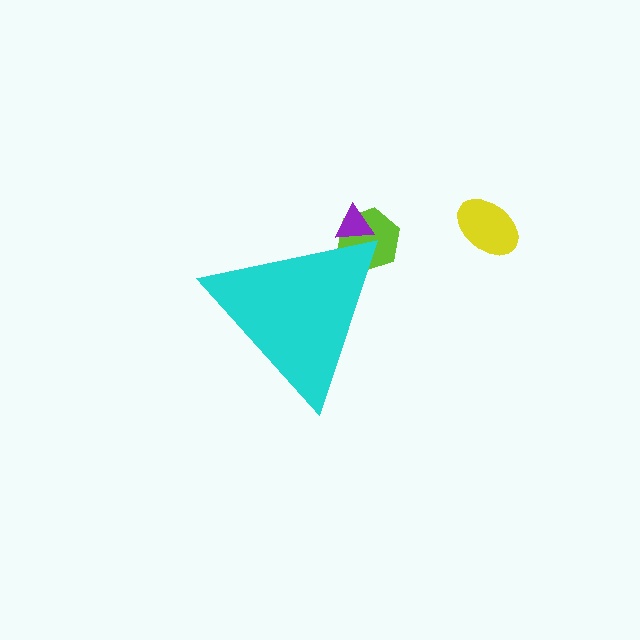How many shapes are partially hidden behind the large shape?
2 shapes are partially hidden.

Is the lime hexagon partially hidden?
Yes, the lime hexagon is partially hidden behind the cyan triangle.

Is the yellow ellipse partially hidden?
No, the yellow ellipse is fully visible.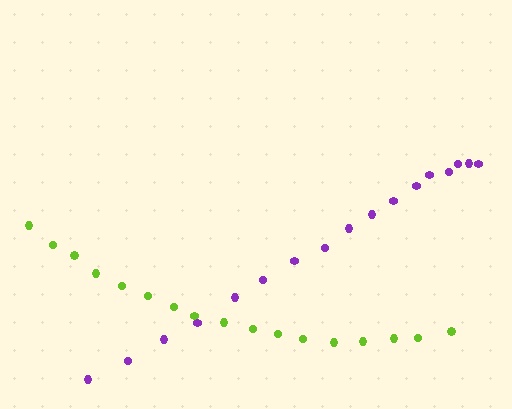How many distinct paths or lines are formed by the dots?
There are 2 distinct paths.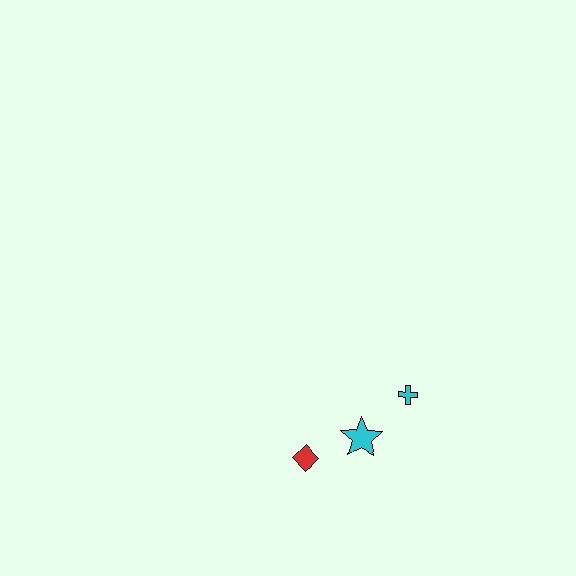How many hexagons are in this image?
There are no hexagons.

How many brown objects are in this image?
There are no brown objects.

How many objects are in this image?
There are 3 objects.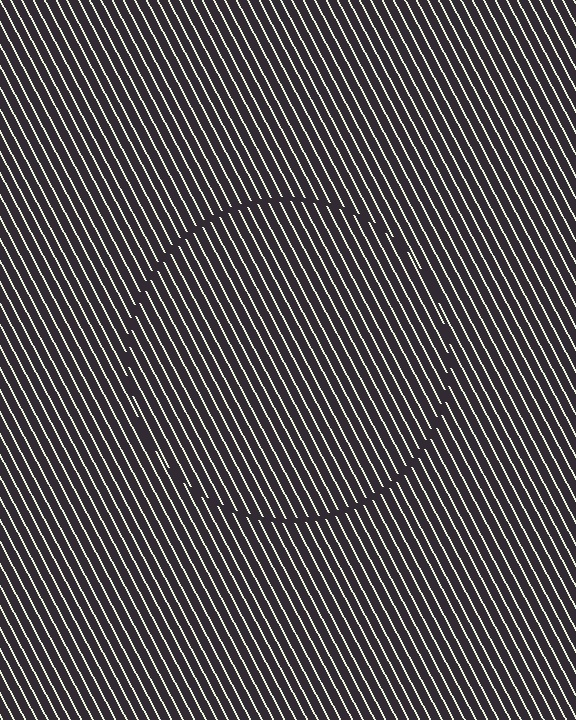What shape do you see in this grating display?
An illusory circle. The interior of the shape contains the same grating, shifted by half a period — the contour is defined by the phase discontinuity where line-ends from the inner and outer gratings abut.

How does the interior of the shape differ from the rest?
The interior of the shape contains the same grating, shifted by half a period — the contour is defined by the phase discontinuity where line-ends from the inner and outer gratings abut.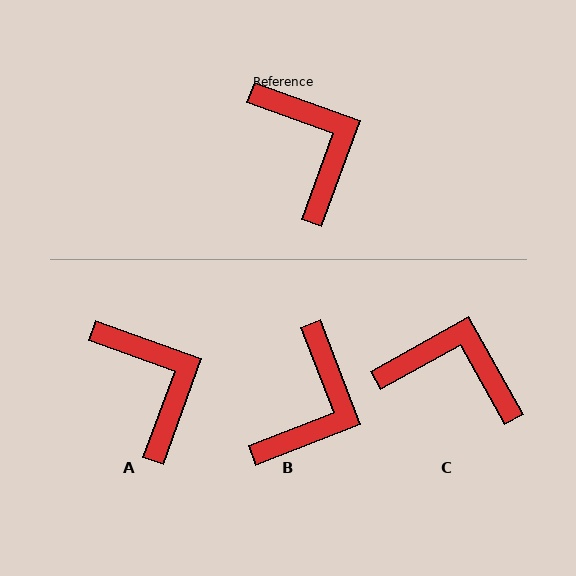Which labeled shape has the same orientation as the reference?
A.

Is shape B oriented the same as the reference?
No, it is off by about 49 degrees.